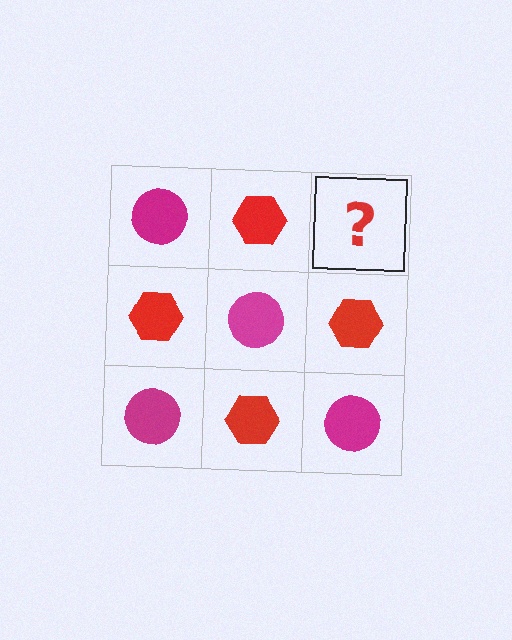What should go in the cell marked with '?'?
The missing cell should contain a magenta circle.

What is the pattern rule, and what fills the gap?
The rule is that it alternates magenta circle and red hexagon in a checkerboard pattern. The gap should be filled with a magenta circle.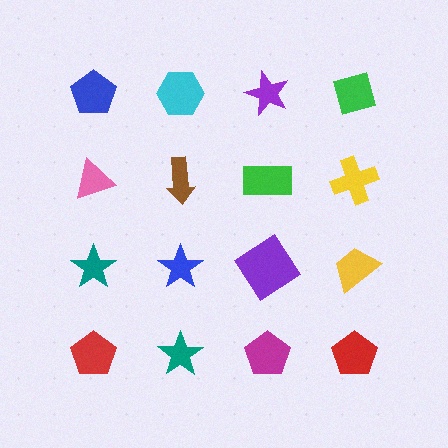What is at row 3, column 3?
A purple diamond.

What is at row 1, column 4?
A green diamond.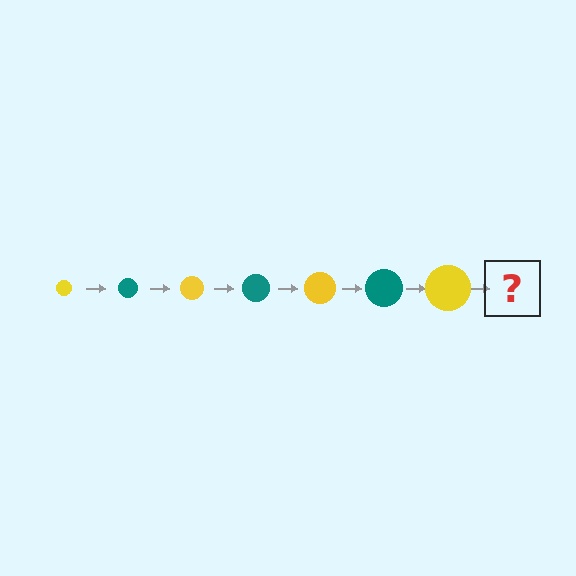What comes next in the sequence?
The next element should be a teal circle, larger than the previous one.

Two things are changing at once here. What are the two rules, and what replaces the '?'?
The two rules are that the circle grows larger each step and the color cycles through yellow and teal. The '?' should be a teal circle, larger than the previous one.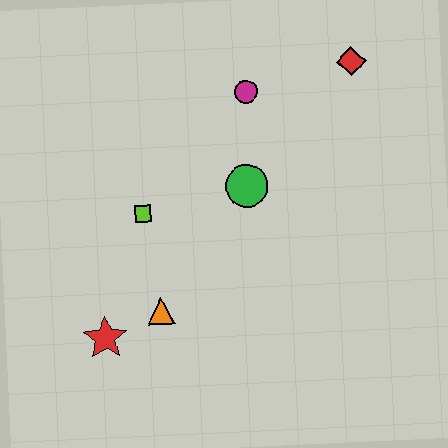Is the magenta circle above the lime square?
Yes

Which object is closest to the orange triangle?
The red star is closest to the orange triangle.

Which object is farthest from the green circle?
The red star is farthest from the green circle.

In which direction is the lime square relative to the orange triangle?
The lime square is above the orange triangle.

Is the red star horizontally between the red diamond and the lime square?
No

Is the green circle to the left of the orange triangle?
No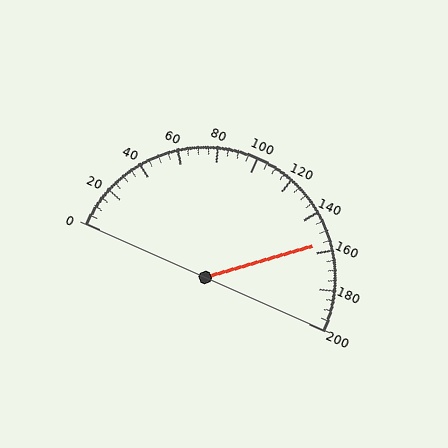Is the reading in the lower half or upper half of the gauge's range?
The reading is in the upper half of the range (0 to 200).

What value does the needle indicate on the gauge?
The needle indicates approximately 155.